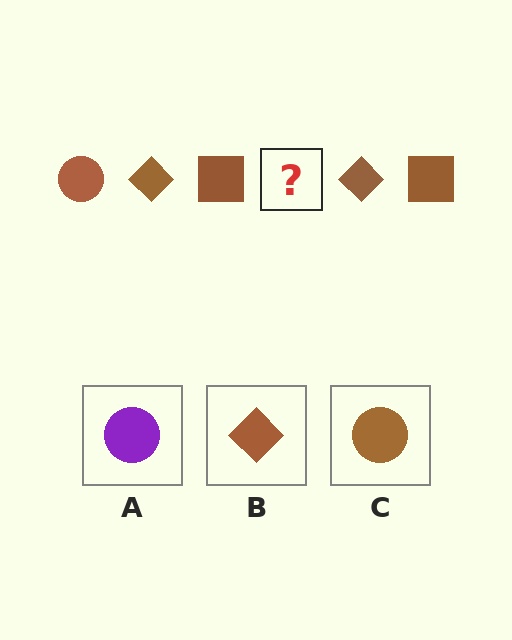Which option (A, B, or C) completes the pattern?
C.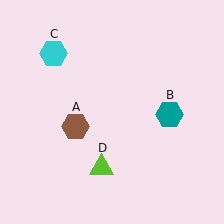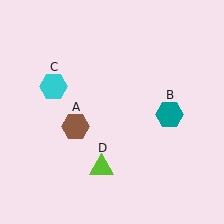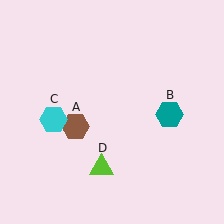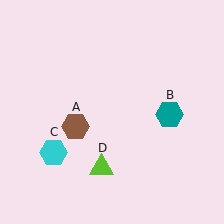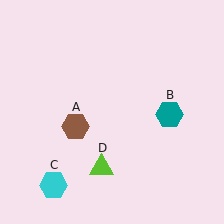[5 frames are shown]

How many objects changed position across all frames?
1 object changed position: cyan hexagon (object C).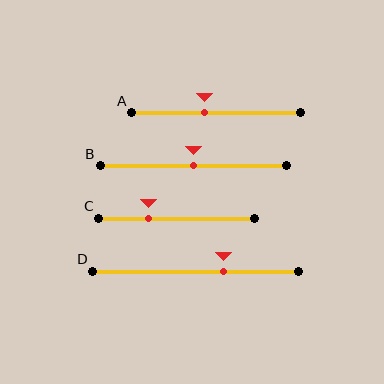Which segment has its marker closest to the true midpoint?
Segment B has its marker closest to the true midpoint.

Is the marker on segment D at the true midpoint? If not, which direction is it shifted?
No, the marker on segment D is shifted to the right by about 14% of the segment length.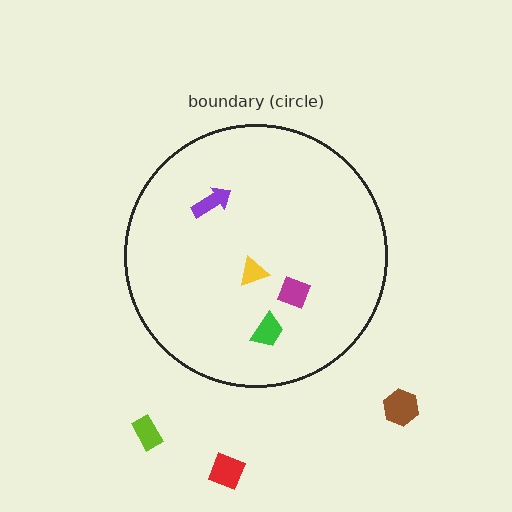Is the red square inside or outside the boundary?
Outside.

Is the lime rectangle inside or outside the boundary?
Outside.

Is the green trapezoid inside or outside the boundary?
Inside.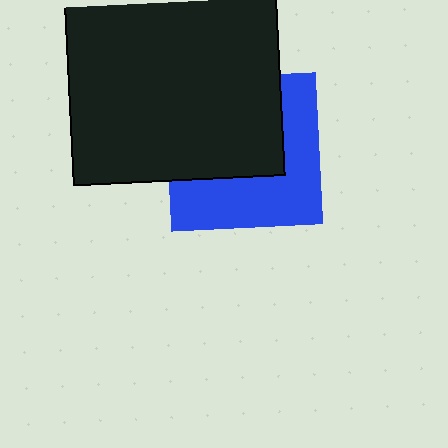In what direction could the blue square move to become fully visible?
The blue square could move toward the lower-right. That would shift it out from behind the black square entirely.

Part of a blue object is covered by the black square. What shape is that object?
It is a square.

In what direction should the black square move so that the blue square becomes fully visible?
The black square should move toward the upper-left. That is the shortest direction to clear the overlap and leave the blue square fully visible.